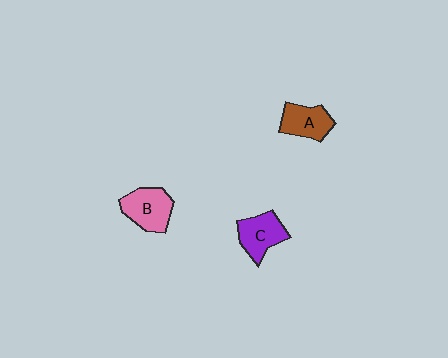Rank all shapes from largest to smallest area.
From largest to smallest: B (pink), C (purple), A (brown).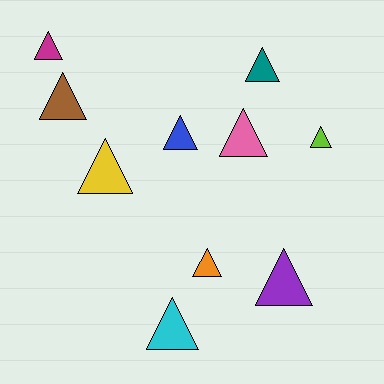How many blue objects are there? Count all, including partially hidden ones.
There is 1 blue object.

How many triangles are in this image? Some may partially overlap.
There are 10 triangles.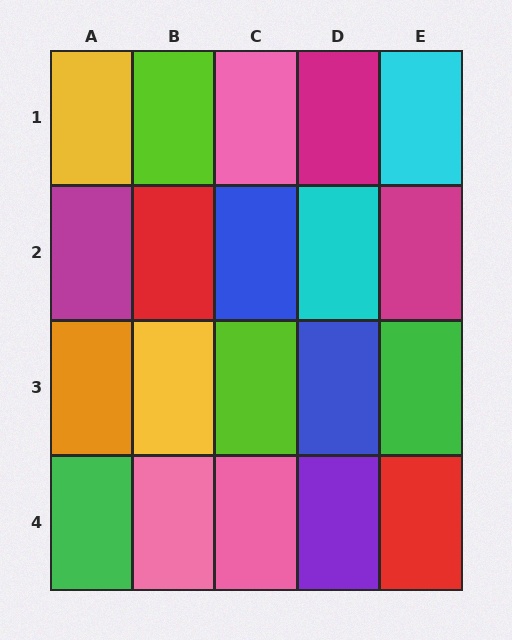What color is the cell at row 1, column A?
Yellow.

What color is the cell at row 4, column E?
Red.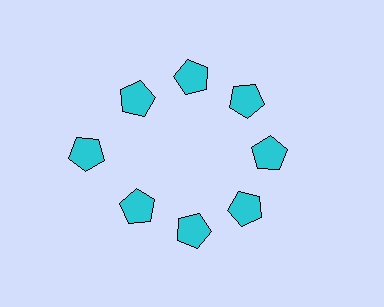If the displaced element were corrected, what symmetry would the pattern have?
It would have 8-fold rotational symmetry — the pattern would map onto itself every 45 degrees.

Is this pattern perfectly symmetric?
No. The 8 cyan pentagons are arranged in a ring, but one element near the 9 o'clock position is pushed outward from the center, breaking the 8-fold rotational symmetry.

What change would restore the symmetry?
The symmetry would be restored by moving it inward, back onto the ring so that all 8 pentagons sit at equal angles and equal distance from the center.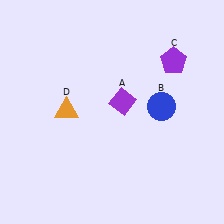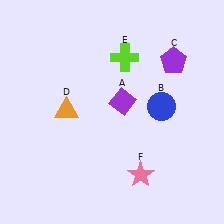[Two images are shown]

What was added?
A lime cross (E), a pink star (F) were added in Image 2.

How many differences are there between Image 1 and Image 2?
There are 2 differences between the two images.